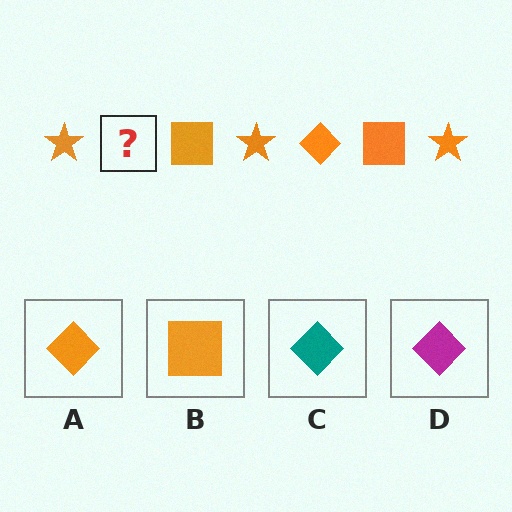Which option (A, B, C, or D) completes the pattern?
A.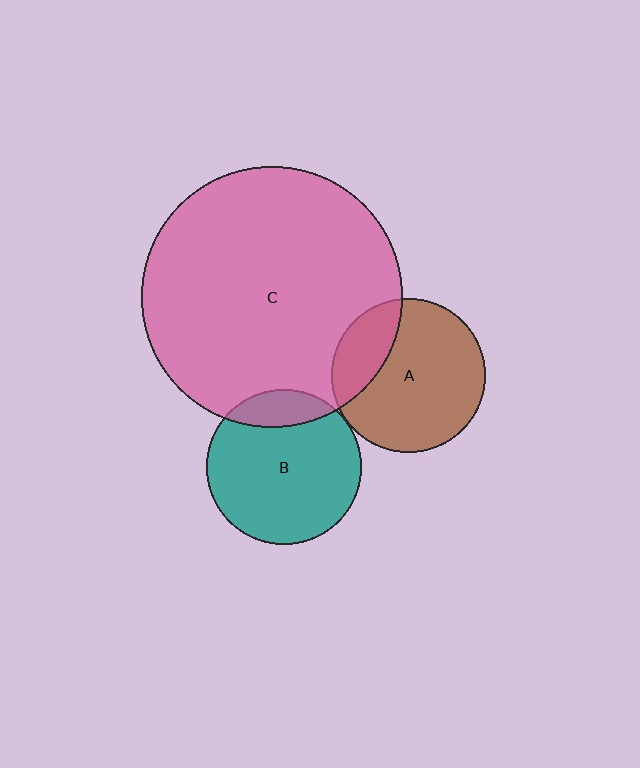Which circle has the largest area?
Circle C (pink).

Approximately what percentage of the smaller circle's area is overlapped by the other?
Approximately 15%.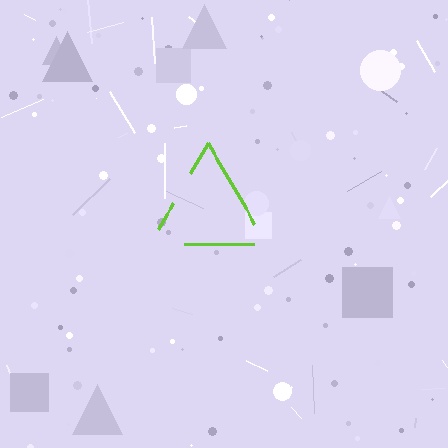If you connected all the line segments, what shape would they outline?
They would outline a triangle.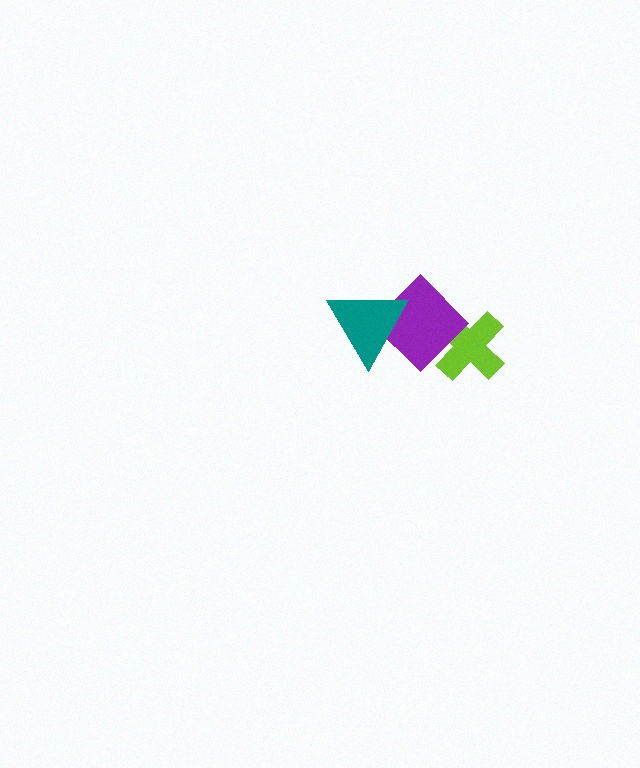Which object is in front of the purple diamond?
The teal triangle is in front of the purple diamond.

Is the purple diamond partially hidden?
Yes, it is partially covered by another shape.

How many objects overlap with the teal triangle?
1 object overlaps with the teal triangle.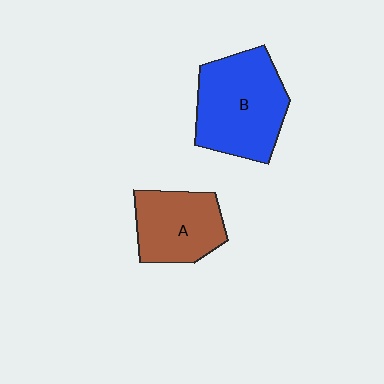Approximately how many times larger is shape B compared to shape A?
Approximately 1.4 times.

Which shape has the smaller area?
Shape A (brown).